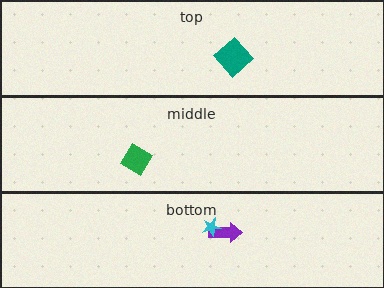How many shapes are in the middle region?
1.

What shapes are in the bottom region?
The purple arrow, the cyan star.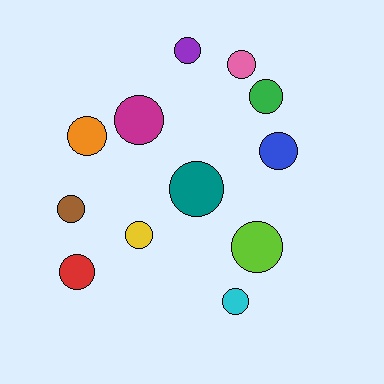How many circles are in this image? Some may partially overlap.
There are 12 circles.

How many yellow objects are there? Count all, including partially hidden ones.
There is 1 yellow object.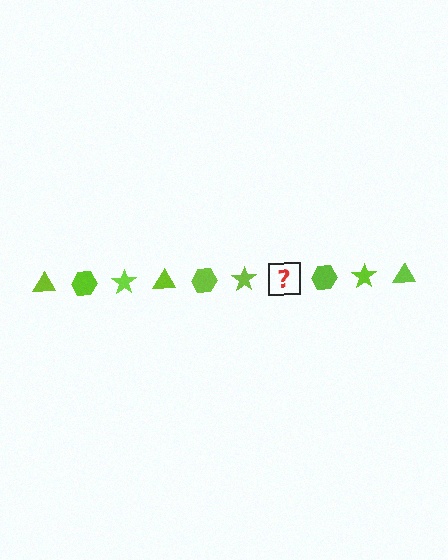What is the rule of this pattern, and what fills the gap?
The rule is that the pattern cycles through triangle, hexagon, star shapes in lime. The gap should be filled with a lime triangle.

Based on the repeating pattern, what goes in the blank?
The blank should be a lime triangle.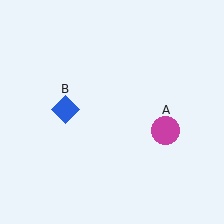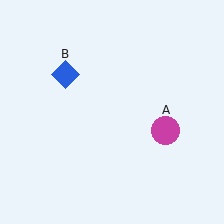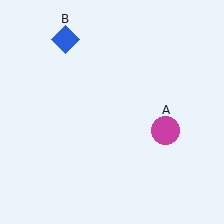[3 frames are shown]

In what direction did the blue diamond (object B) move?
The blue diamond (object B) moved up.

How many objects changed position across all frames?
1 object changed position: blue diamond (object B).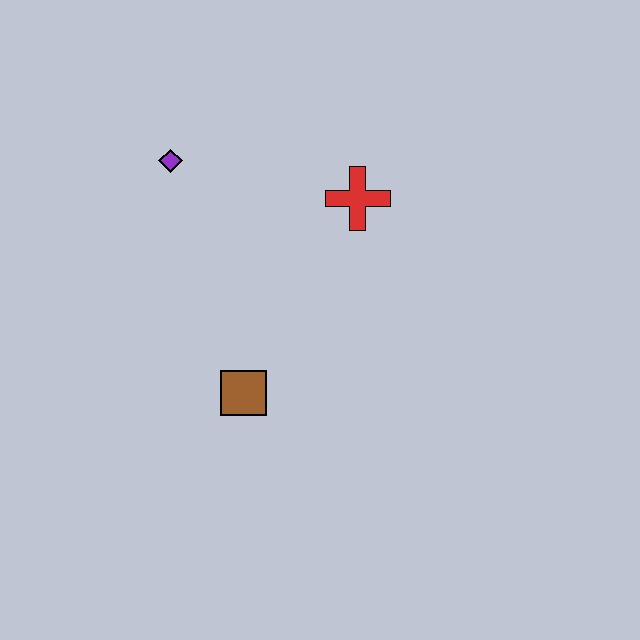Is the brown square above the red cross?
No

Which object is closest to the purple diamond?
The red cross is closest to the purple diamond.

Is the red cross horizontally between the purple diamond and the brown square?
No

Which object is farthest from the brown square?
The purple diamond is farthest from the brown square.